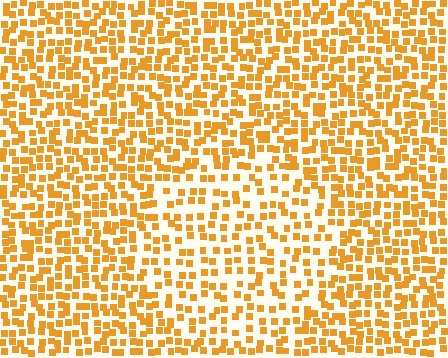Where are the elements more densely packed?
The elements are more densely packed outside the circle boundary.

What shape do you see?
I see a circle.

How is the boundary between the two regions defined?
The boundary is defined by a change in element density (approximately 1.6x ratio). All elements are the same color, size, and shape.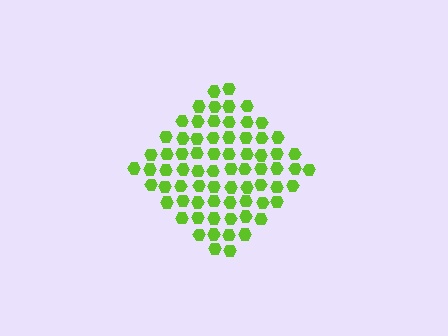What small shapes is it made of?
It is made of small hexagons.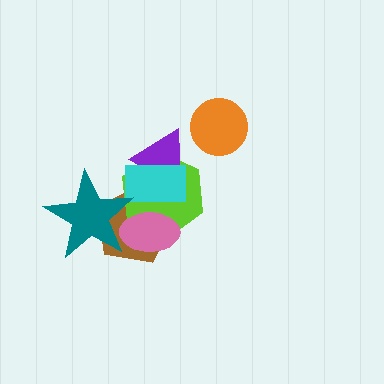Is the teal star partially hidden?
No, no other shape covers it.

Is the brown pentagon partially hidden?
Yes, it is partially covered by another shape.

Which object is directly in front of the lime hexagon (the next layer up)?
The pink ellipse is directly in front of the lime hexagon.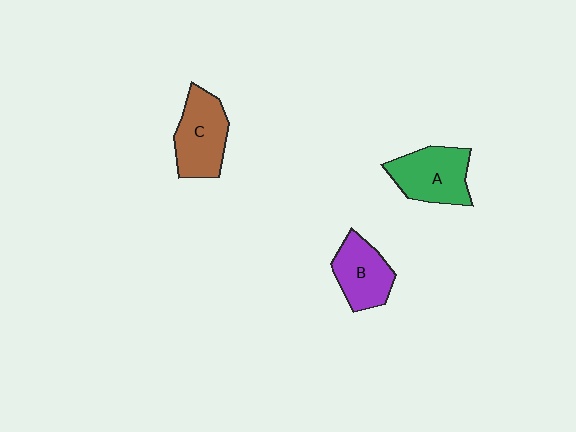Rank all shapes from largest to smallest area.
From largest to smallest: A (green), C (brown), B (purple).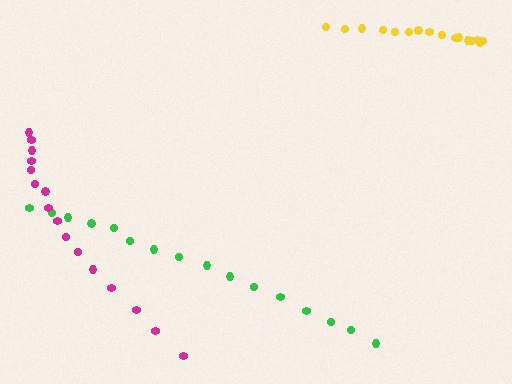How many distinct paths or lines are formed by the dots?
There are 3 distinct paths.